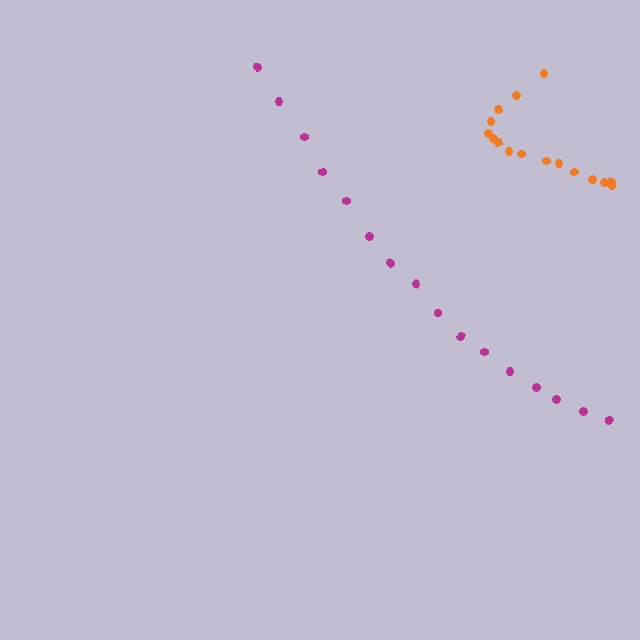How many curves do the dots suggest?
There are 2 distinct paths.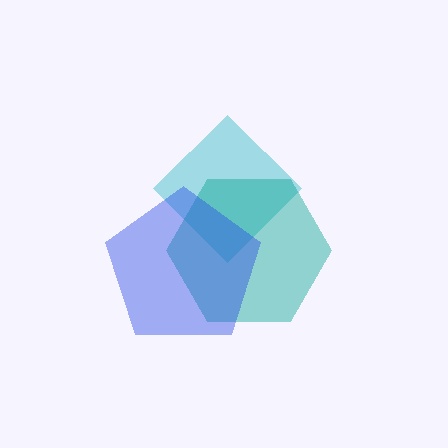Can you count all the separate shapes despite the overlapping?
Yes, there are 3 separate shapes.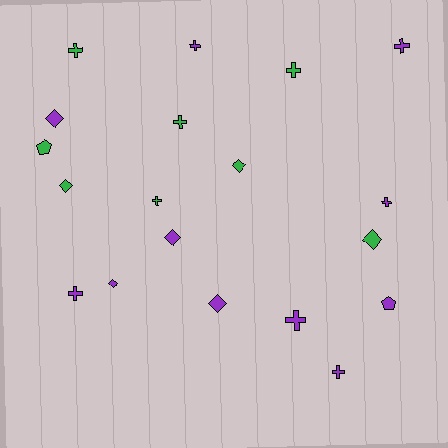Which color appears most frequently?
Purple, with 11 objects.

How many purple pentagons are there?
There is 1 purple pentagon.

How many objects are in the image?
There are 19 objects.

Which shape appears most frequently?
Cross, with 10 objects.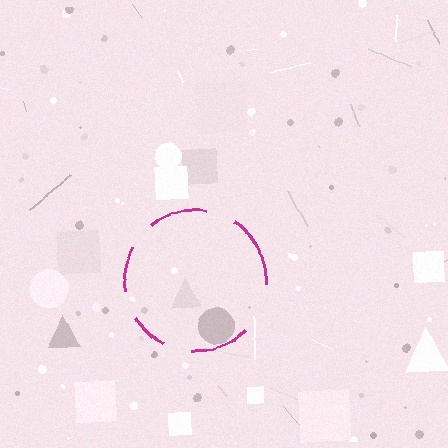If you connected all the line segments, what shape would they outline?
They would outline a circle.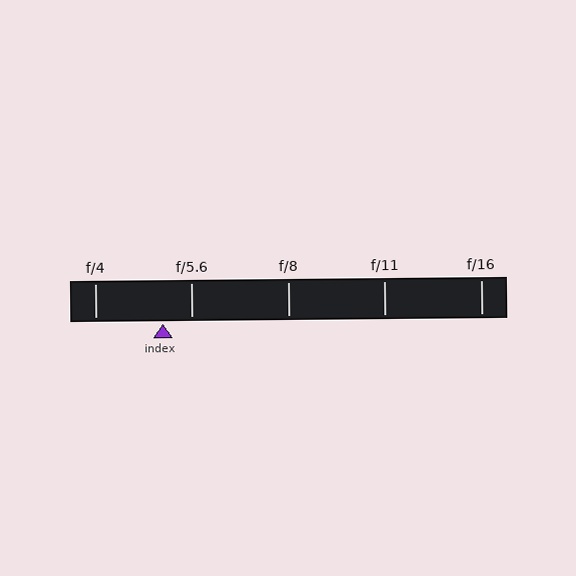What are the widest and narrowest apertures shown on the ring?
The widest aperture shown is f/4 and the narrowest is f/16.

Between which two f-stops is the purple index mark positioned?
The index mark is between f/4 and f/5.6.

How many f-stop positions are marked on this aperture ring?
There are 5 f-stop positions marked.